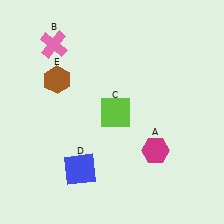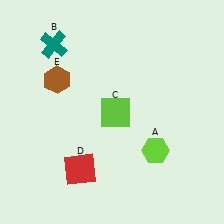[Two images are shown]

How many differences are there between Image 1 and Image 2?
There are 3 differences between the two images.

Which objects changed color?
A changed from magenta to lime. B changed from pink to teal. D changed from blue to red.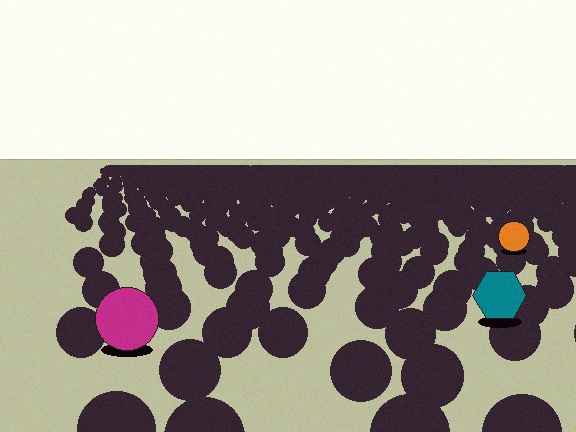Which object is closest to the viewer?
The magenta circle is closest. The texture marks near it are larger and more spread out.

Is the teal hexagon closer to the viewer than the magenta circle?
No. The magenta circle is closer — you can tell from the texture gradient: the ground texture is coarser near it.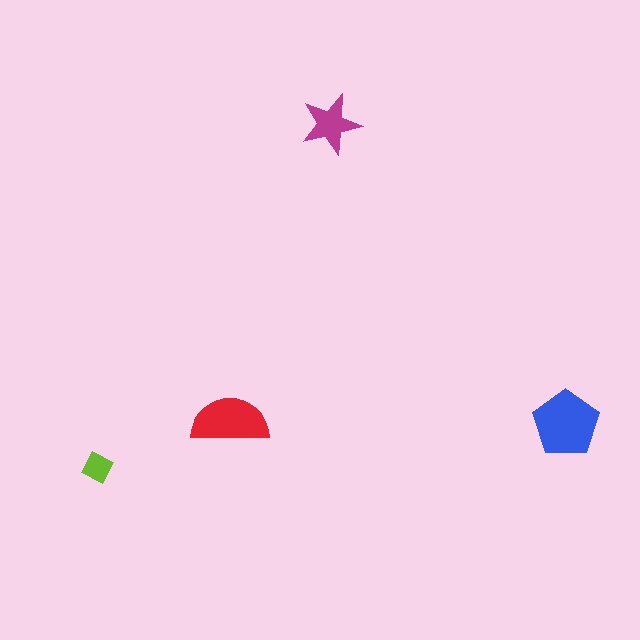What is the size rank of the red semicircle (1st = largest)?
2nd.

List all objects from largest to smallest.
The blue pentagon, the red semicircle, the magenta star, the lime diamond.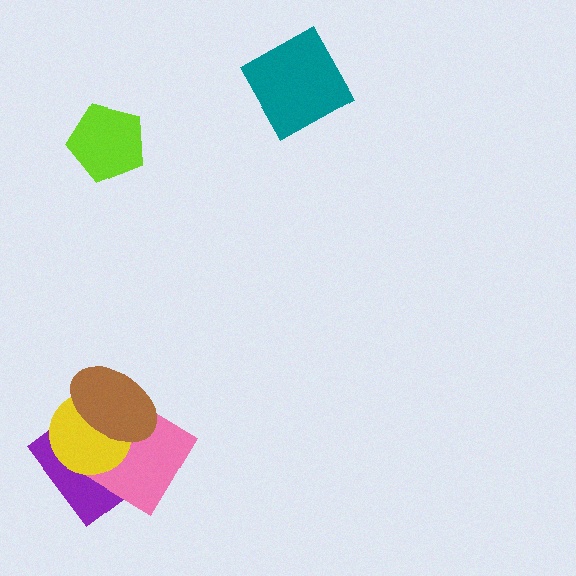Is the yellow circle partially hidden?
Yes, it is partially covered by another shape.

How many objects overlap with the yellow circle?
3 objects overlap with the yellow circle.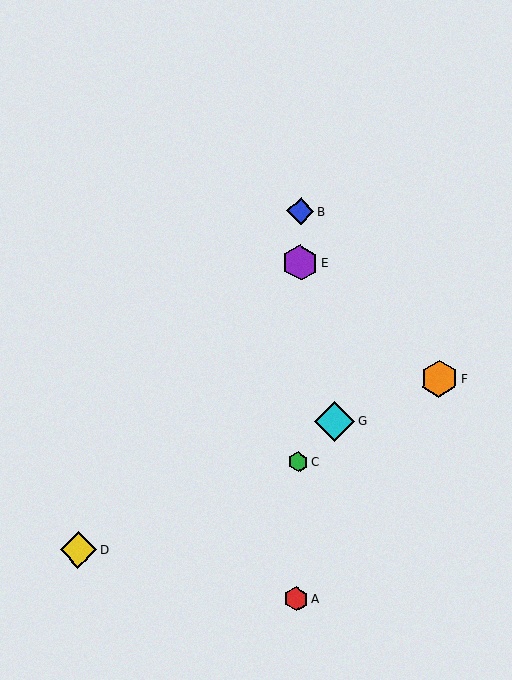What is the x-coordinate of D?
Object D is at x≈78.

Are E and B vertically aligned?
Yes, both are at x≈300.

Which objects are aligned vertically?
Objects A, B, C, E are aligned vertically.